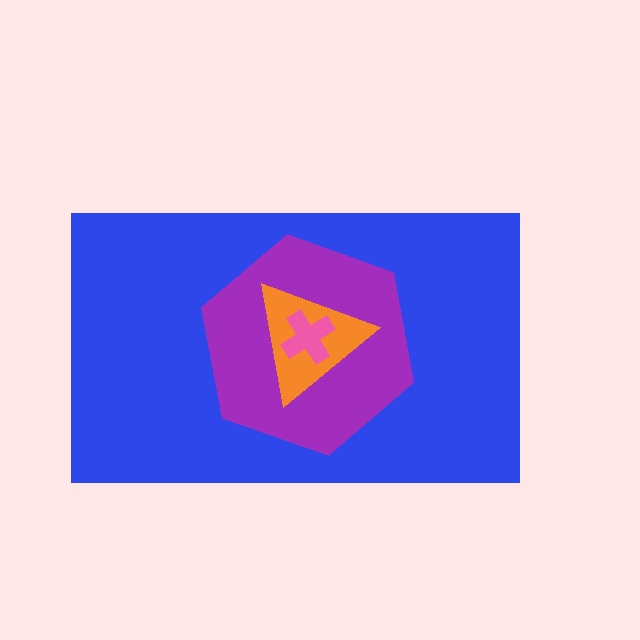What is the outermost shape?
The blue rectangle.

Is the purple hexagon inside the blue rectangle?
Yes.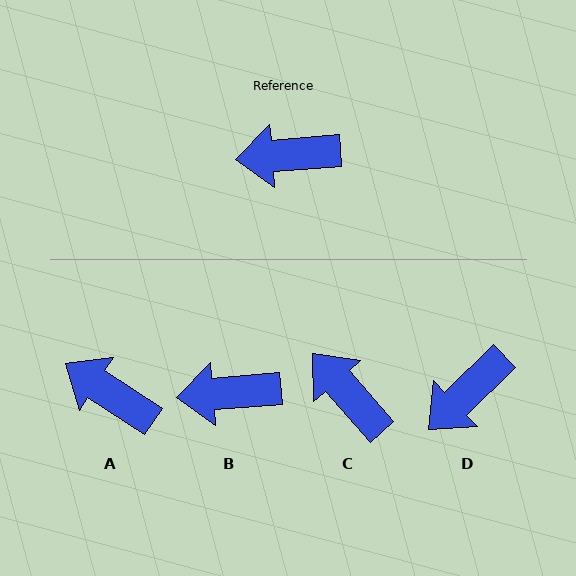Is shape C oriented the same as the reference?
No, it is off by about 54 degrees.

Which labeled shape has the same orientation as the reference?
B.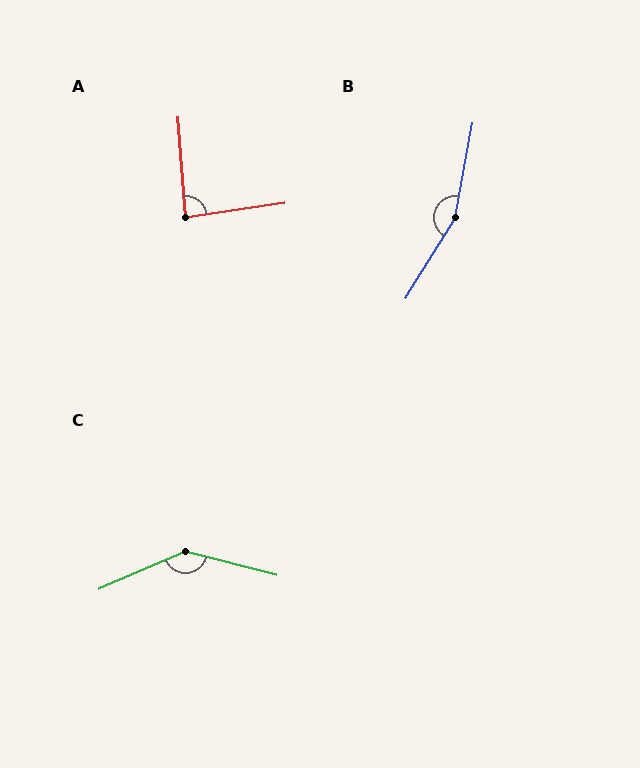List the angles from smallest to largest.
A (86°), C (142°), B (159°).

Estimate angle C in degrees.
Approximately 142 degrees.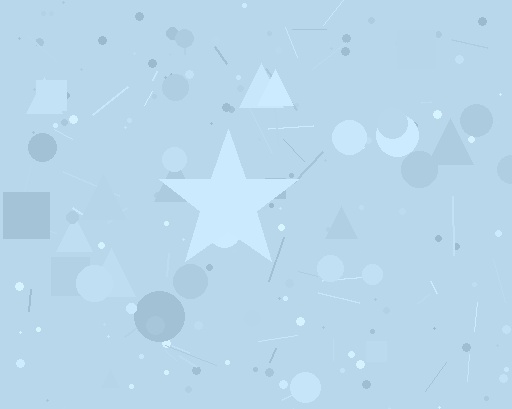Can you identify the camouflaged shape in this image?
The camouflaged shape is a star.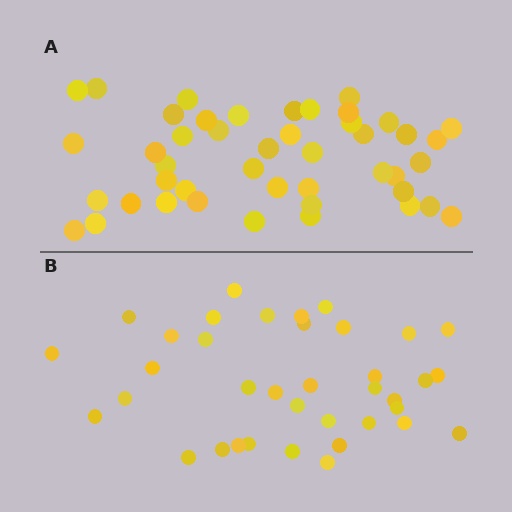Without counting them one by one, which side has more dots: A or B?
Region A (the top region) has more dots.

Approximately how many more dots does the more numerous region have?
Region A has roughly 8 or so more dots than region B.